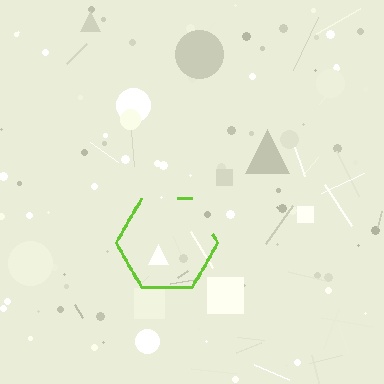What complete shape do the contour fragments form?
The contour fragments form a hexagon.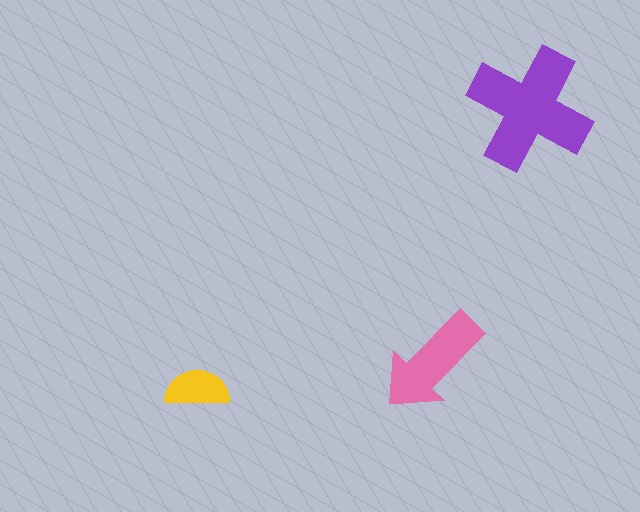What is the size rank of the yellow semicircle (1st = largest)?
3rd.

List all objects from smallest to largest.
The yellow semicircle, the pink arrow, the purple cross.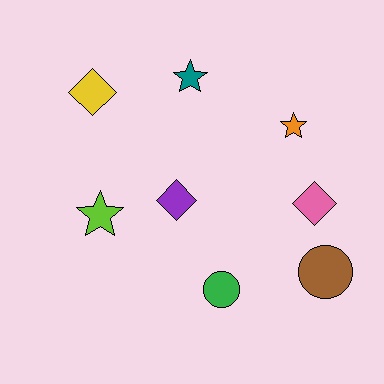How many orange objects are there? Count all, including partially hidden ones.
There is 1 orange object.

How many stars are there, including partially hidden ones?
There are 3 stars.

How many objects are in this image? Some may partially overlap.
There are 8 objects.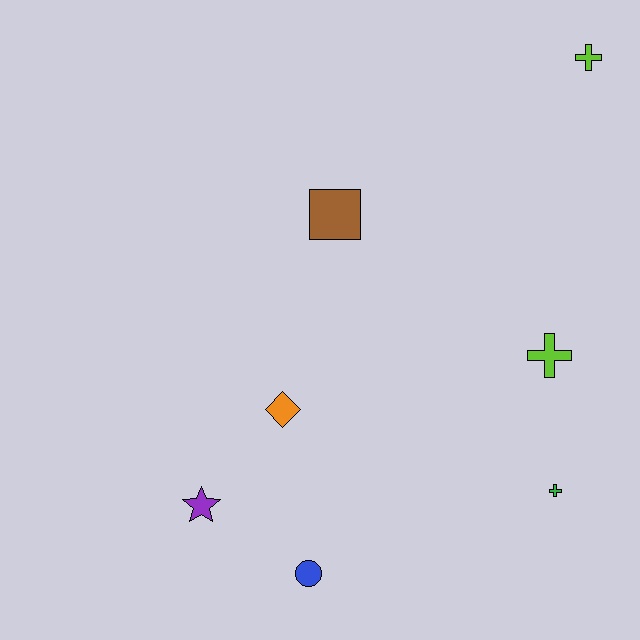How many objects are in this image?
There are 7 objects.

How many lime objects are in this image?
There are 2 lime objects.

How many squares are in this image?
There is 1 square.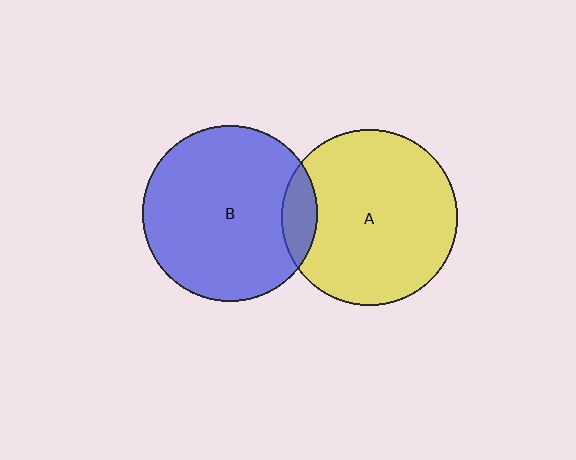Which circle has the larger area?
Circle A (yellow).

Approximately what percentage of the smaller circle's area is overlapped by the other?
Approximately 10%.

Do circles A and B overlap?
Yes.